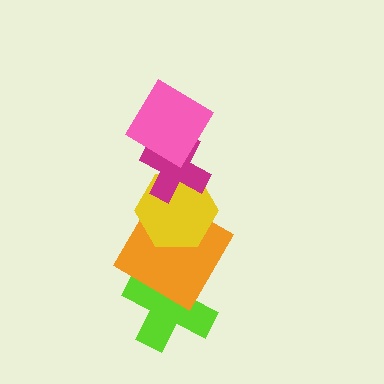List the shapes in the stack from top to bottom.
From top to bottom: the pink diamond, the magenta cross, the yellow hexagon, the orange diamond, the lime cross.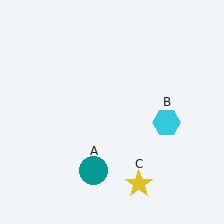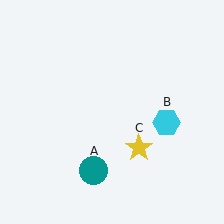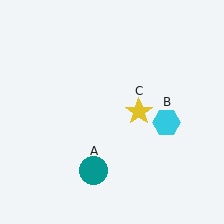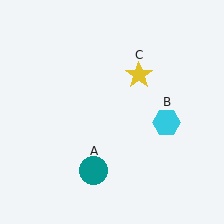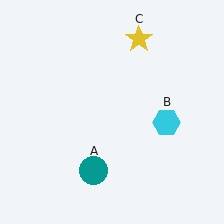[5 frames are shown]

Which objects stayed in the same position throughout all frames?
Teal circle (object A) and cyan hexagon (object B) remained stationary.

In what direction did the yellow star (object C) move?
The yellow star (object C) moved up.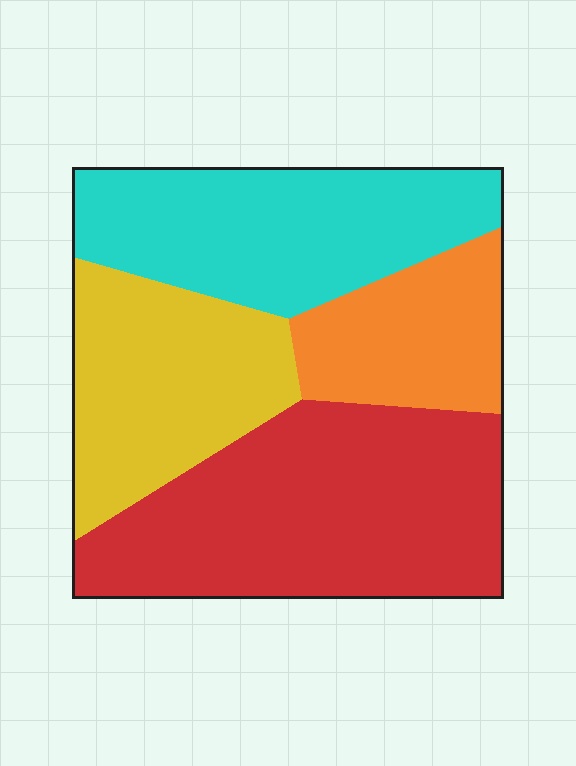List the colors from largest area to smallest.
From largest to smallest: red, cyan, yellow, orange.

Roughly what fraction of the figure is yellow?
Yellow covers roughly 20% of the figure.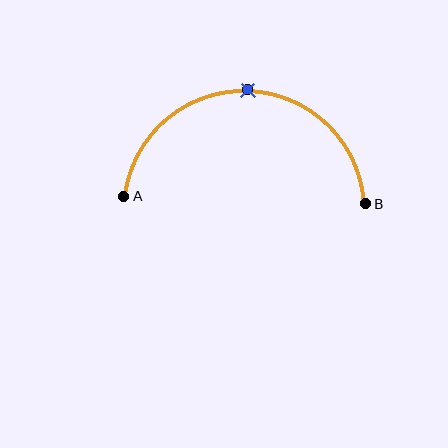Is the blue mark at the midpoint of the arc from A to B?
Yes. The blue mark lies on the arc at equal arc-length from both A and B — it is the arc midpoint.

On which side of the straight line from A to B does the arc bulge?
The arc bulges above the straight line connecting A and B.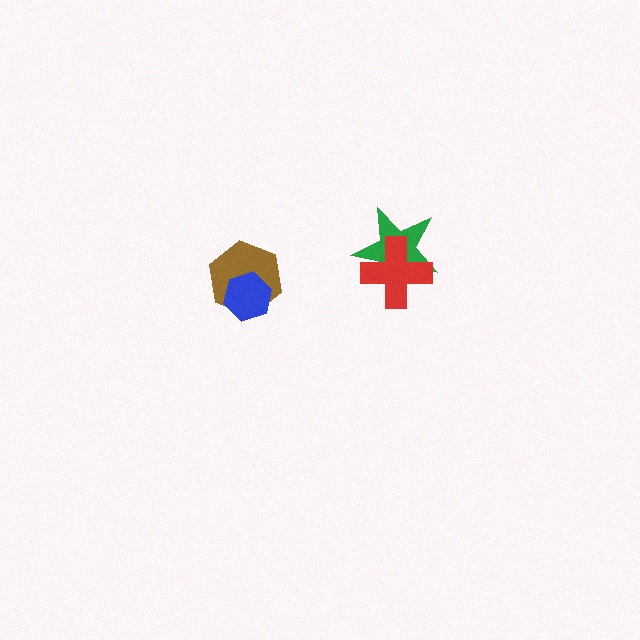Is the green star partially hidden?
Yes, it is partially covered by another shape.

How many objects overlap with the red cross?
1 object overlaps with the red cross.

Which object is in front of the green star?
The red cross is in front of the green star.